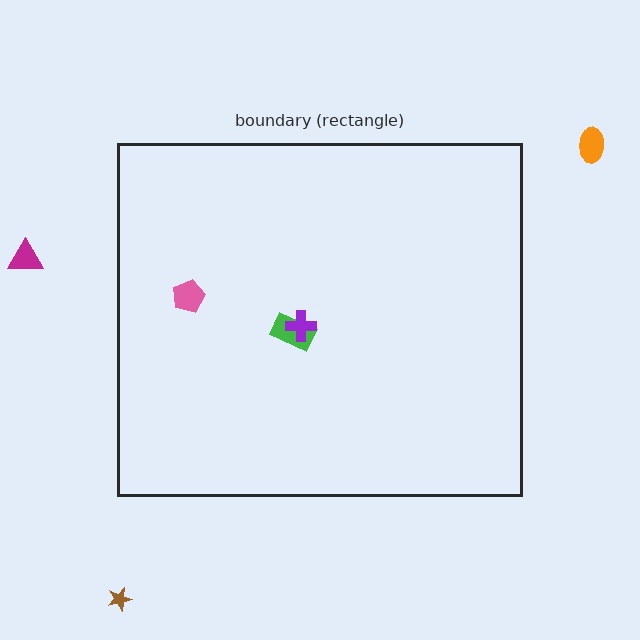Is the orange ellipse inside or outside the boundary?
Outside.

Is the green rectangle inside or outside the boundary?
Inside.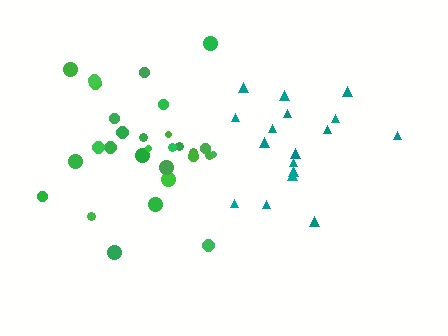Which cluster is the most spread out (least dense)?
Teal.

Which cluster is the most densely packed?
Green.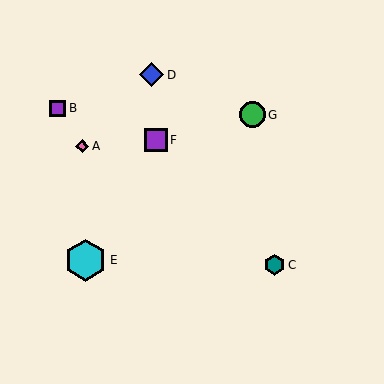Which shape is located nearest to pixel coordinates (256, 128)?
The green circle (labeled G) at (252, 115) is nearest to that location.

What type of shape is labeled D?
Shape D is a blue diamond.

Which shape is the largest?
The cyan hexagon (labeled E) is the largest.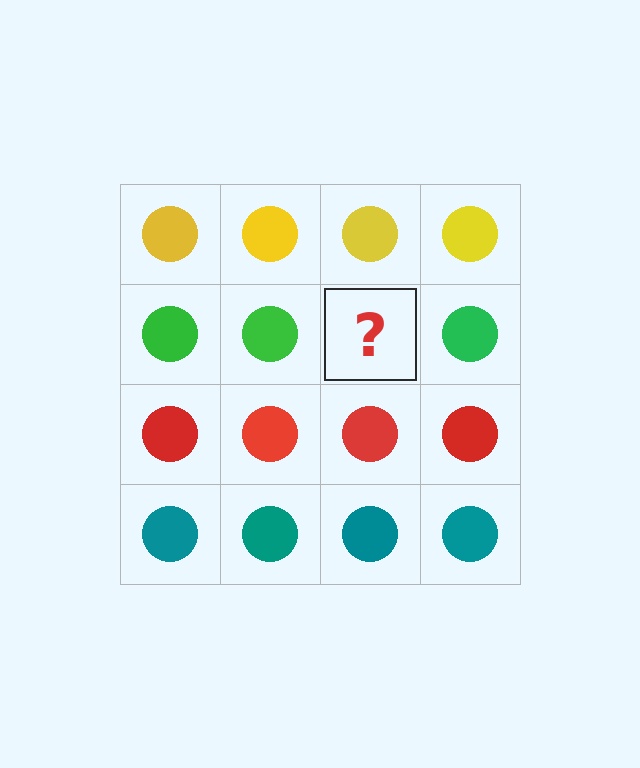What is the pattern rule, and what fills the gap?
The rule is that each row has a consistent color. The gap should be filled with a green circle.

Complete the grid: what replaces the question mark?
The question mark should be replaced with a green circle.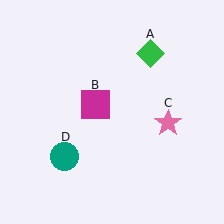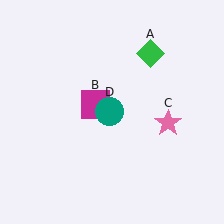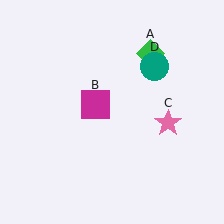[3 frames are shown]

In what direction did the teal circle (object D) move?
The teal circle (object D) moved up and to the right.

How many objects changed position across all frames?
1 object changed position: teal circle (object D).